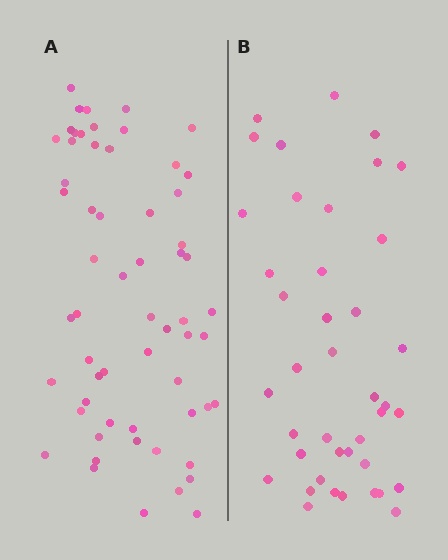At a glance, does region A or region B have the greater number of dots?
Region A (the left region) has more dots.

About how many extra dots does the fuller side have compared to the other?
Region A has approximately 20 more dots than region B.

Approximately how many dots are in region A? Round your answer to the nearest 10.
About 60 dots.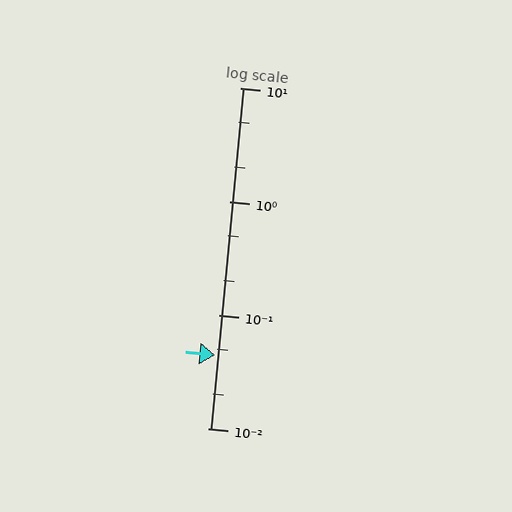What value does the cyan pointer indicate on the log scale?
The pointer indicates approximately 0.044.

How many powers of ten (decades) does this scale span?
The scale spans 3 decades, from 0.01 to 10.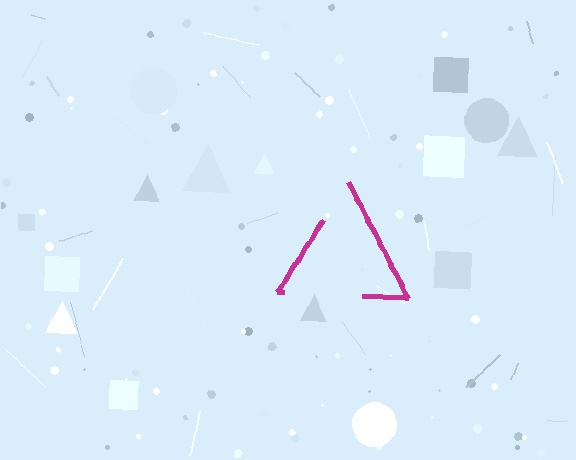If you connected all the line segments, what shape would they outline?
They would outline a triangle.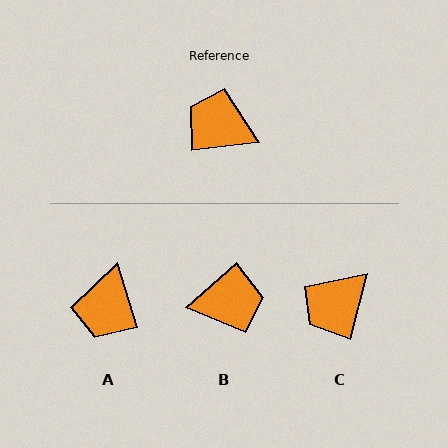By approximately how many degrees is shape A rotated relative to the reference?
Approximately 101 degrees counter-clockwise.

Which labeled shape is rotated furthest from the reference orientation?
B, about 145 degrees away.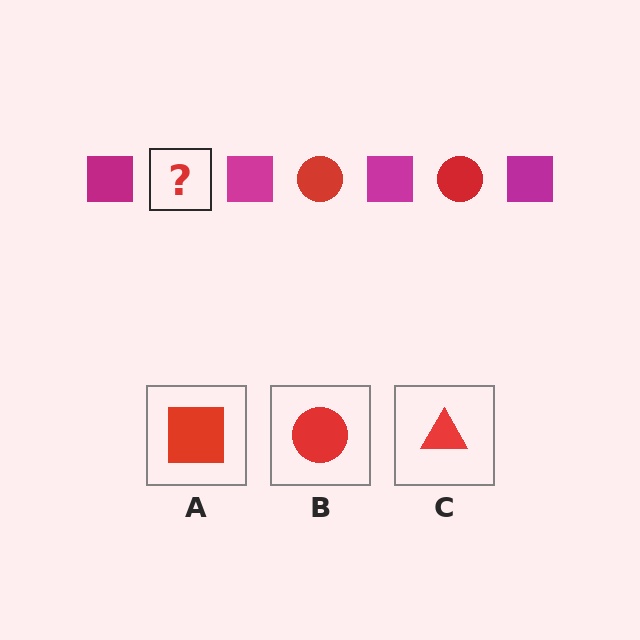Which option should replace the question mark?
Option B.